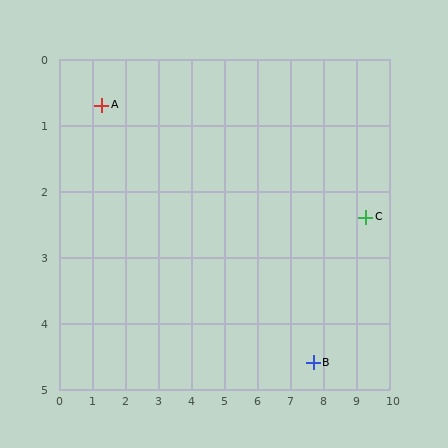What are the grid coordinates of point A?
Point A is at approximately (1.3, 0.7).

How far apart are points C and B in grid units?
Points C and B are about 2.7 grid units apart.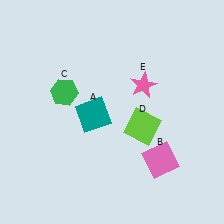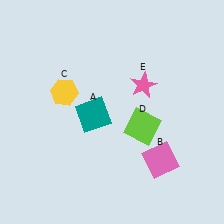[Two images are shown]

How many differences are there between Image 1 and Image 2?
There is 1 difference between the two images.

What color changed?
The hexagon (C) changed from green in Image 1 to yellow in Image 2.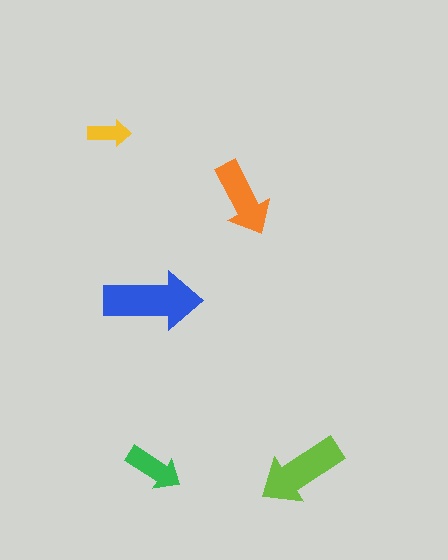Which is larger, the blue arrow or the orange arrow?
The blue one.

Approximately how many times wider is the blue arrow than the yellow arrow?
About 2.5 times wider.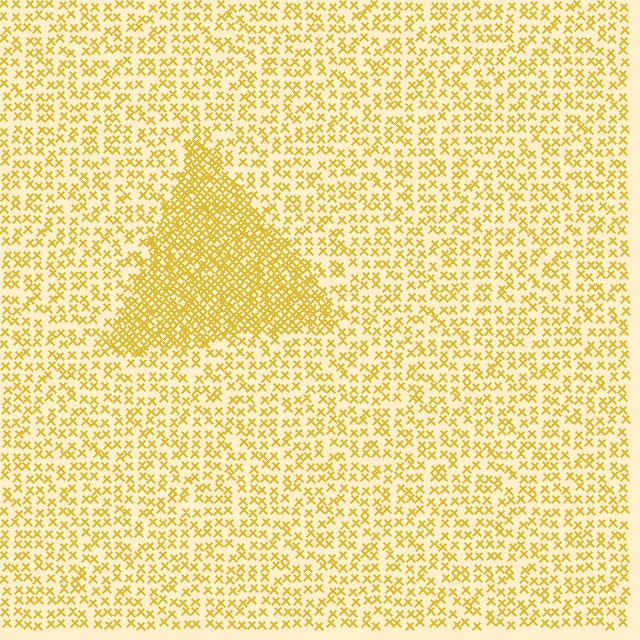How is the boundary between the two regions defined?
The boundary is defined by a change in element density (approximately 2.3x ratio). All elements are the same color, size, and shape.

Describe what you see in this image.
The image contains small yellow elements arranged at two different densities. A triangle-shaped region is visible where the elements are more densely packed than the surrounding area.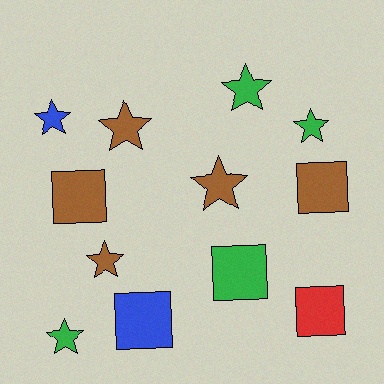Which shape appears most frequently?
Star, with 7 objects.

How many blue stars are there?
There is 1 blue star.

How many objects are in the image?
There are 12 objects.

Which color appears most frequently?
Brown, with 5 objects.